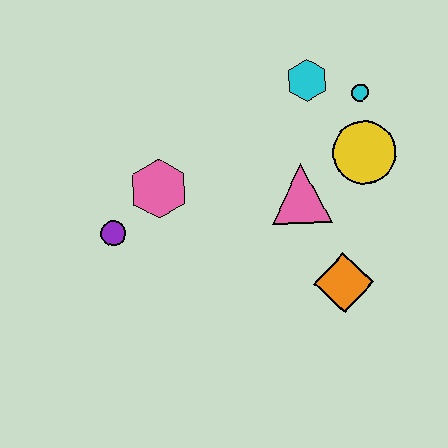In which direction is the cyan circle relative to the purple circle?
The cyan circle is to the right of the purple circle.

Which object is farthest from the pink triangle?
The purple circle is farthest from the pink triangle.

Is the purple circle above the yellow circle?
No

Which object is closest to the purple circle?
The pink hexagon is closest to the purple circle.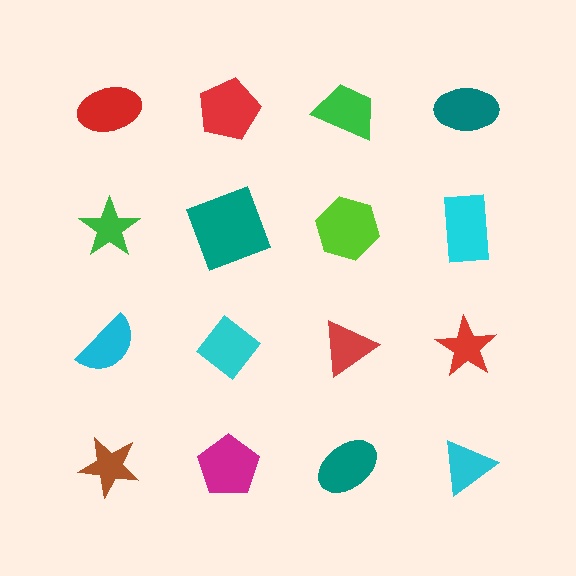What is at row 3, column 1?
A cyan semicircle.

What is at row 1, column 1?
A red ellipse.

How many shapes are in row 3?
4 shapes.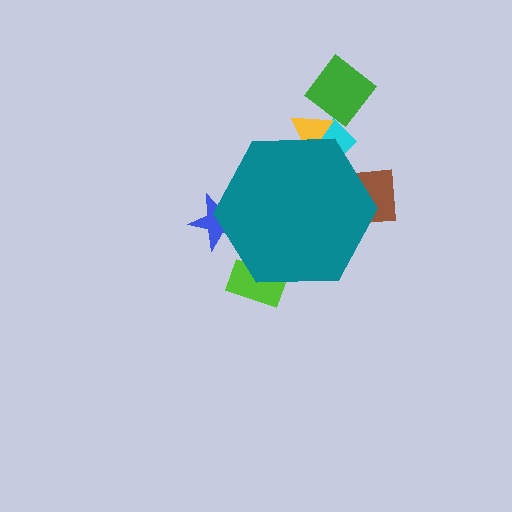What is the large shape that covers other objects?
A teal hexagon.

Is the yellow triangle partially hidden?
Yes, the yellow triangle is partially hidden behind the teal hexagon.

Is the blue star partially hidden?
Yes, the blue star is partially hidden behind the teal hexagon.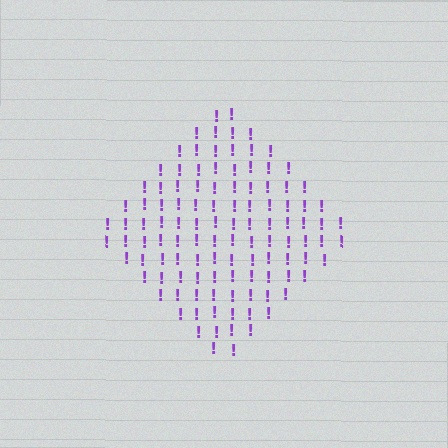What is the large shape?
The large shape is a diamond.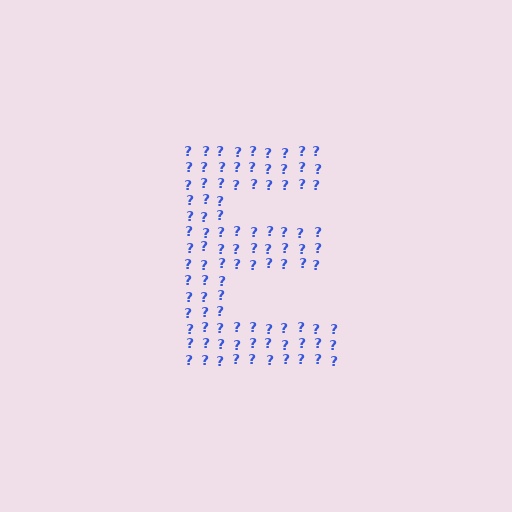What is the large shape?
The large shape is the letter E.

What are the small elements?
The small elements are question marks.